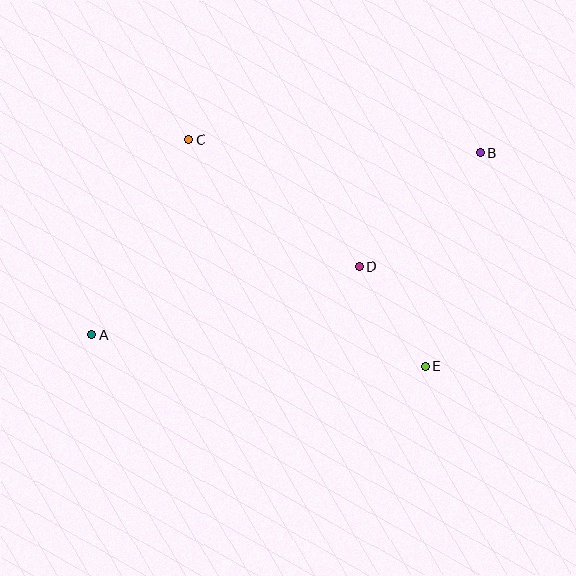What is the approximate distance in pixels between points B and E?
The distance between B and E is approximately 221 pixels.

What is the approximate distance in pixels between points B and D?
The distance between B and D is approximately 166 pixels.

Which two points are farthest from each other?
Points A and B are farthest from each other.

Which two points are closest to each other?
Points D and E are closest to each other.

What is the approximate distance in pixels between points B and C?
The distance between B and C is approximately 292 pixels.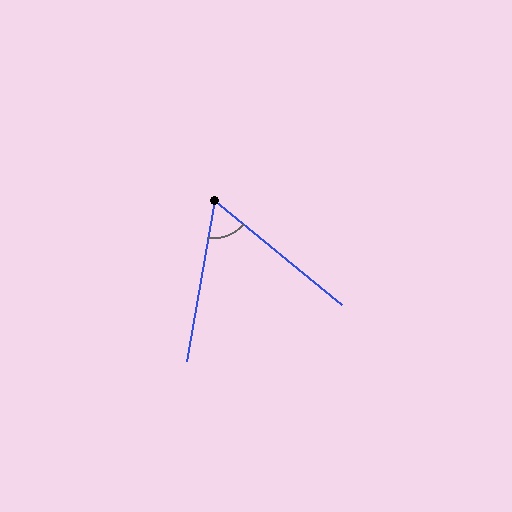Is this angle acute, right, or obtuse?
It is acute.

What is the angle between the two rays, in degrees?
Approximately 61 degrees.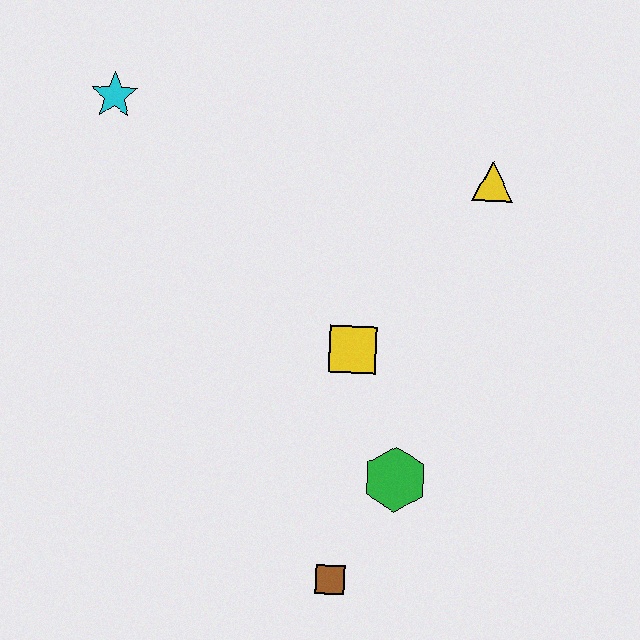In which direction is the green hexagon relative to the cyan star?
The green hexagon is below the cyan star.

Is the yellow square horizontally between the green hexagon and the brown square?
Yes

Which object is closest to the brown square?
The green hexagon is closest to the brown square.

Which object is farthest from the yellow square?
The cyan star is farthest from the yellow square.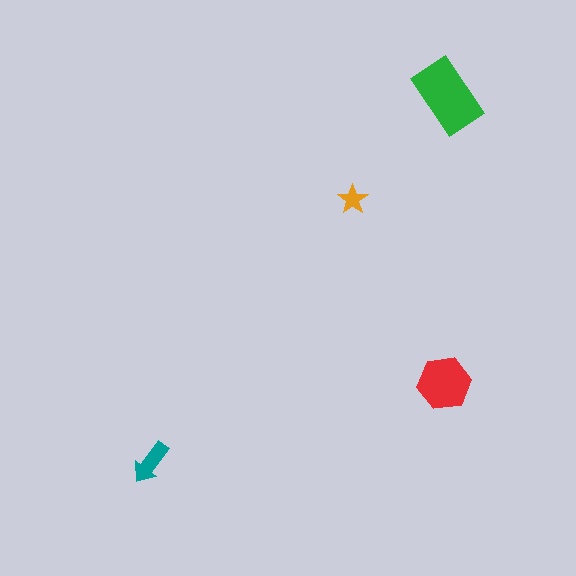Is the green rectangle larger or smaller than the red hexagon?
Larger.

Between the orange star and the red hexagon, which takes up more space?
The red hexagon.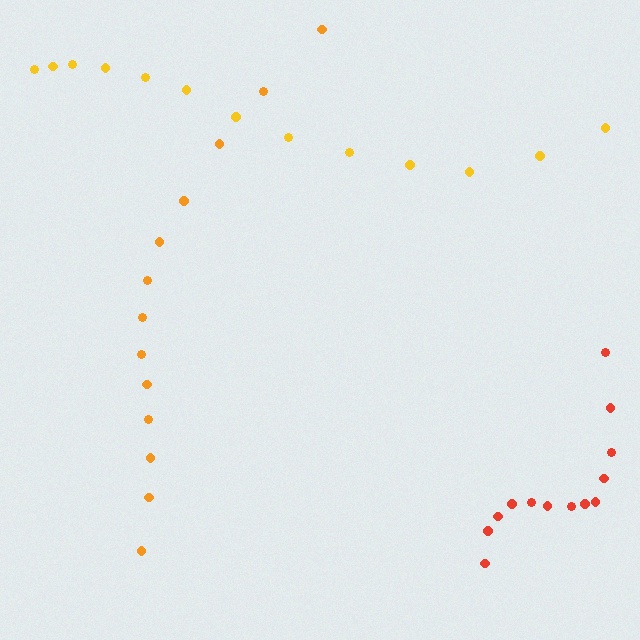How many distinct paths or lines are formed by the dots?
There are 3 distinct paths.